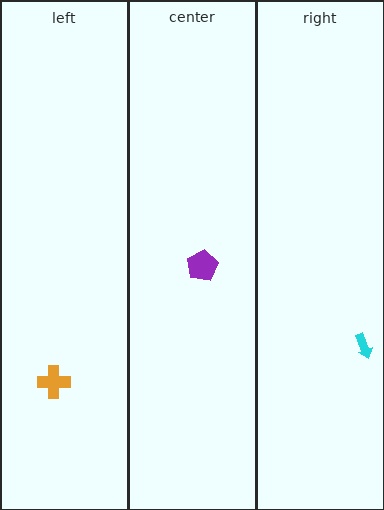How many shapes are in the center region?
1.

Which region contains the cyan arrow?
The right region.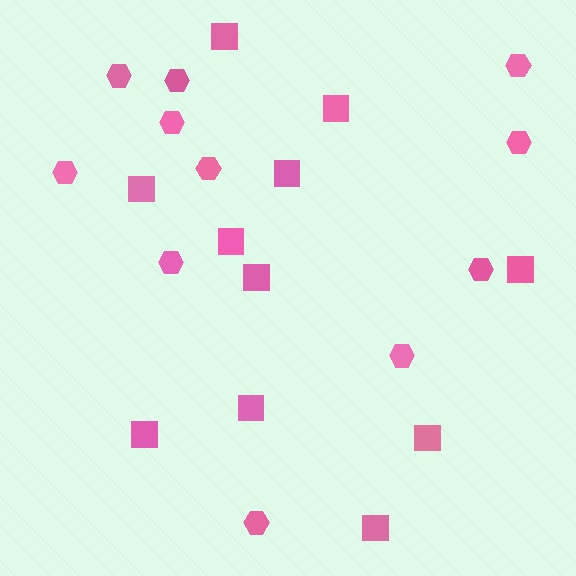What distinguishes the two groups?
There are 2 groups: one group of hexagons (11) and one group of squares (11).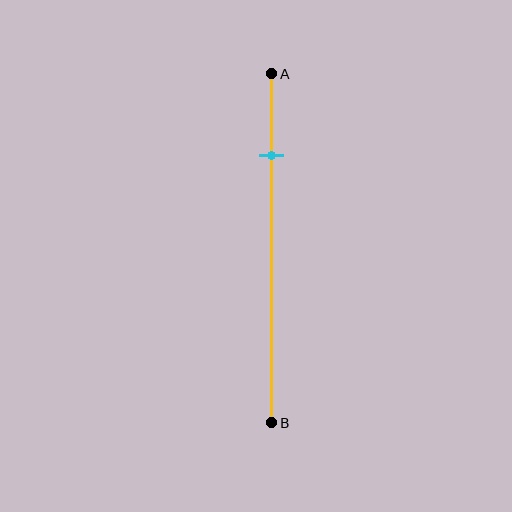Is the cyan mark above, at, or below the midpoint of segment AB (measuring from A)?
The cyan mark is above the midpoint of segment AB.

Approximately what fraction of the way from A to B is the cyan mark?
The cyan mark is approximately 25% of the way from A to B.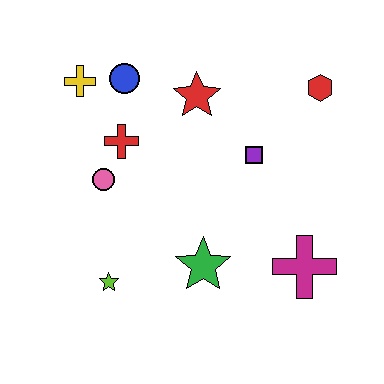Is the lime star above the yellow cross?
No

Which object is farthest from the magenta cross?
The yellow cross is farthest from the magenta cross.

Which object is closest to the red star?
The blue circle is closest to the red star.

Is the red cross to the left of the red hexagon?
Yes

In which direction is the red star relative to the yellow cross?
The red star is to the right of the yellow cross.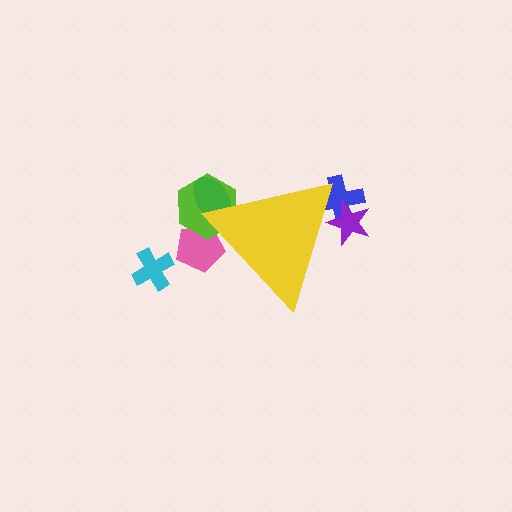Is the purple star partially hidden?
Yes, the purple star is partially hidden behind the yellow triangle.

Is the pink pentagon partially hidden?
Yes, the pink pentagon is partially hidden behind the yellow triangle.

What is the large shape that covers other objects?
A yellow triangle.